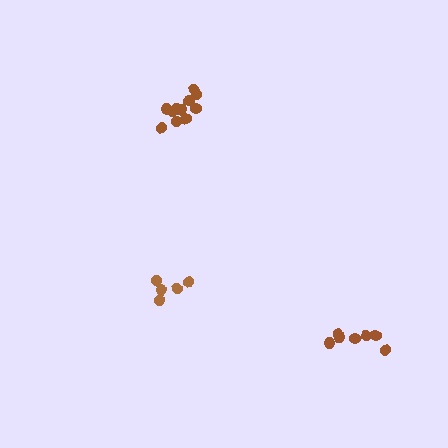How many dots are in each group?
Group 1: 11 dots, Group 2: 7 dots, Group 3: 5 dots (23 total).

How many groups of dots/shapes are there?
There are 3 groups.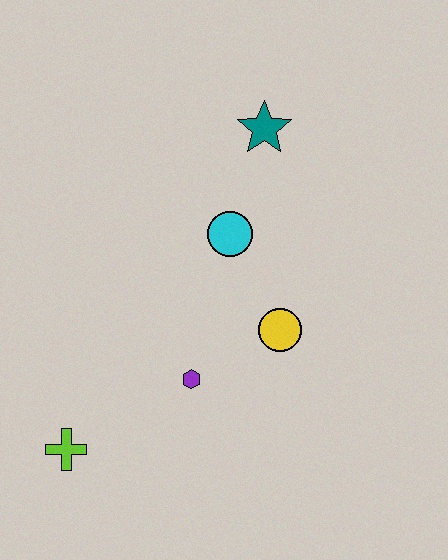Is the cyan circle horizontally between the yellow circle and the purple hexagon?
Yes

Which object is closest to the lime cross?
The purple hexagon is closest to the lime cross.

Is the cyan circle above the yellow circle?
Yes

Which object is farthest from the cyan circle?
The lime cross is farthest from the cyan circle.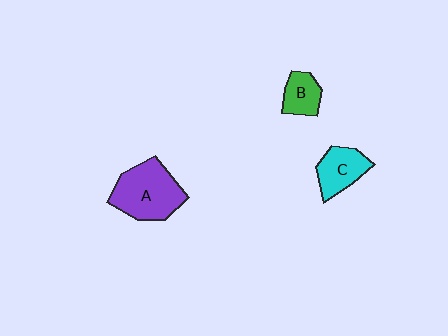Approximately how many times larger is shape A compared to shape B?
Approximately 2.2 times.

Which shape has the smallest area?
Shape B (green).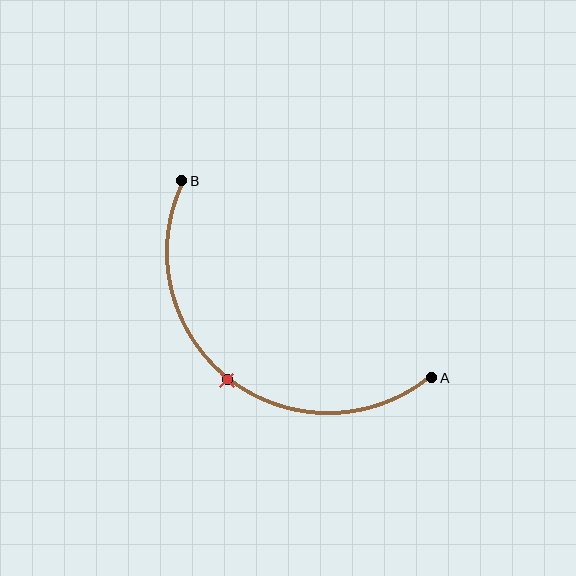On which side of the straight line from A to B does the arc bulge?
The arc bulges below and to the left of the straight line connecting A and B.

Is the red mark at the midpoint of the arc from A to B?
Yes. The red mark lies on the arc at equal arc-length from both A and B — it is the arc midpoint.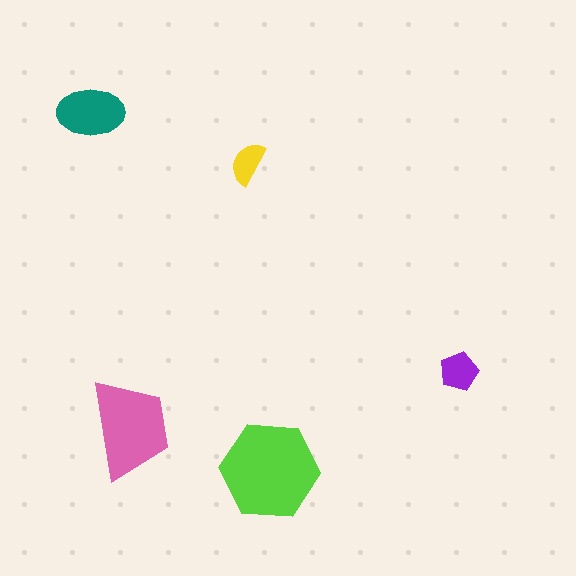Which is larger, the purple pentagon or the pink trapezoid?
The pink trapezoid.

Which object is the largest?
The lime hexagon.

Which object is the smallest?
The yellow semicircle.